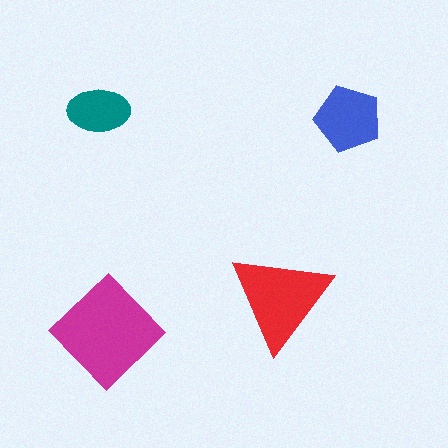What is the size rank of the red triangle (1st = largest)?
2nd.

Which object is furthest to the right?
The blue pentagon is rightmost.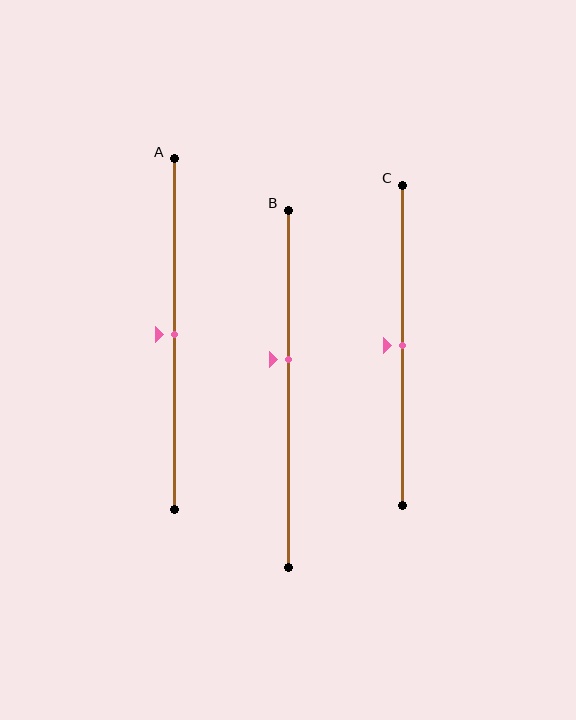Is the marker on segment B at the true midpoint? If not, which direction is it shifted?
No, the marker on segment B is shifted upward by about 8% of the segment length.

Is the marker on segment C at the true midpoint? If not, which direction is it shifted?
Yes, the marker on segment C is at the true midpoint.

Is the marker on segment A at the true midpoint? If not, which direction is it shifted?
Yes, the marker on segment A is at the true midpoint.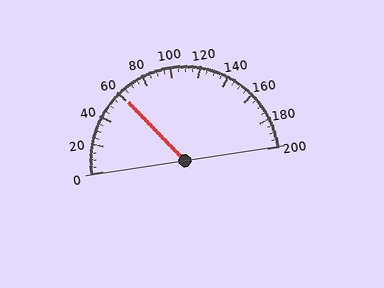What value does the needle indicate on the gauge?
The needle indicates approximately 60.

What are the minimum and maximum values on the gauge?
The gauge ranges from 0 to 200.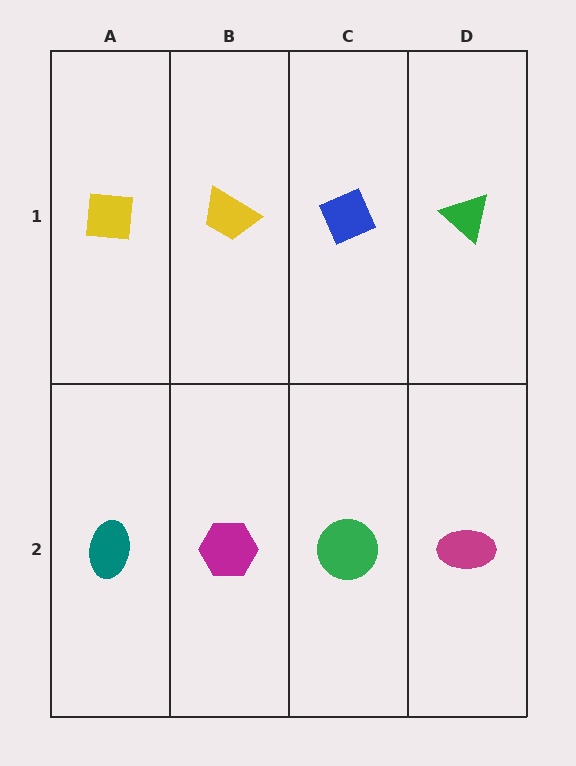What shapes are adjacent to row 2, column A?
A yellow square (row 1, column A), a magenta hexagon (row 2, column B).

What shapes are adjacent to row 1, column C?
A green circle (row 2, column C), a yellow trapezoid (row 1, column B), a green triangle (row 1, column D).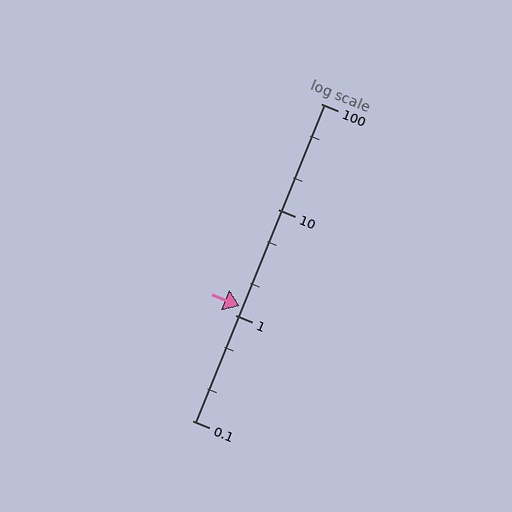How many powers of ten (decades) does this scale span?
The scale spans 3 decades, from 0.1 to 100.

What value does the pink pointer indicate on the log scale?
The pointer indicates approximately 1.2.